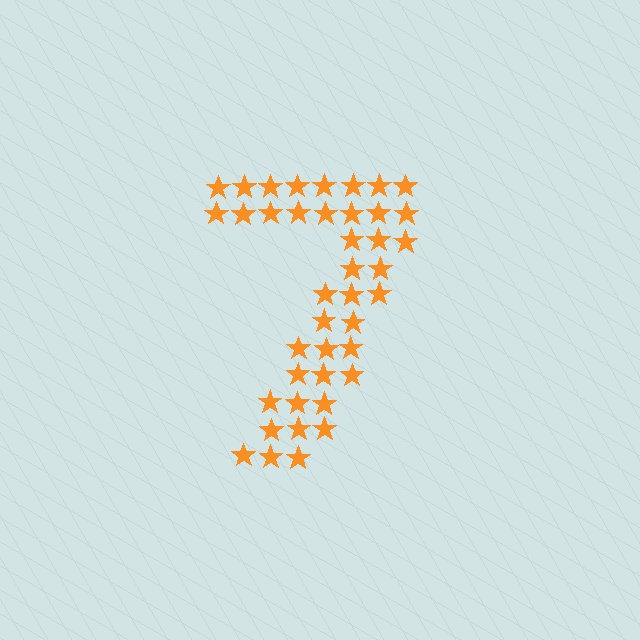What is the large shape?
The large shape is the digit 7.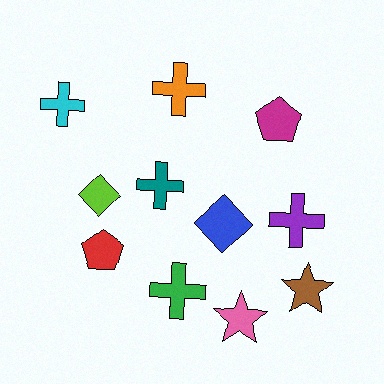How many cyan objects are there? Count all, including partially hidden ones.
There is 1 cyan object.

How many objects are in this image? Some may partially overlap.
There are 11 objects.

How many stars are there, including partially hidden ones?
There are 2 stars.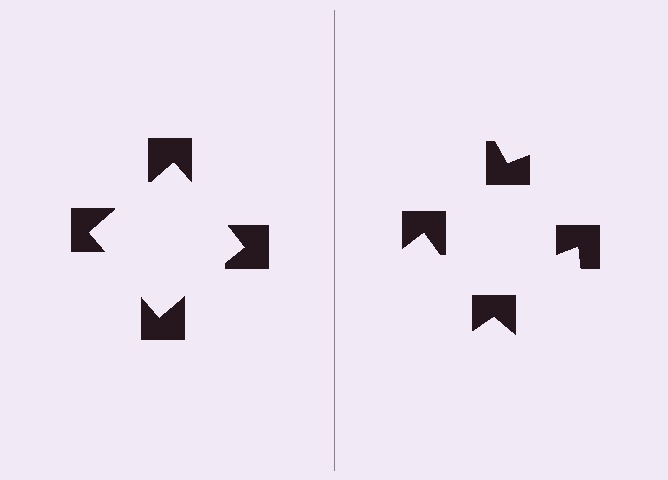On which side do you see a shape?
An illusory square appears on the left side. On the right side the wedge cuts are rotated, so no coherent shape forms.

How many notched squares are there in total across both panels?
8 — 4 on each side.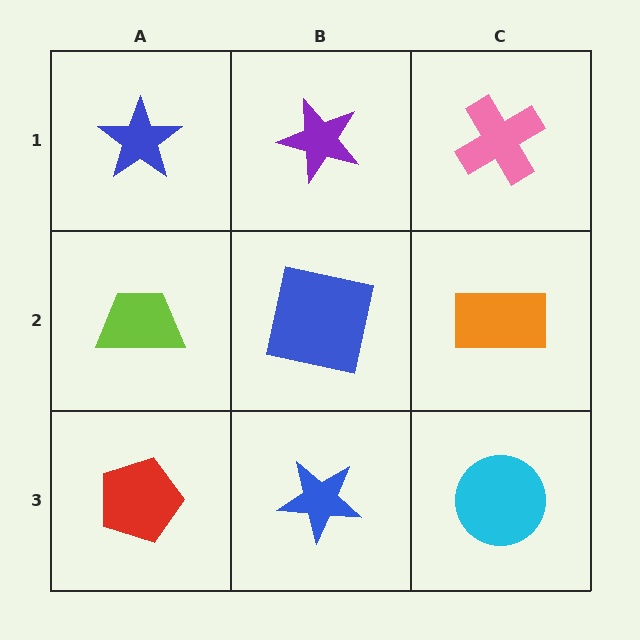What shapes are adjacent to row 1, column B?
A blue square (row 2, column B), a blue star (row 1, column A), a pink cross (row 1, column C).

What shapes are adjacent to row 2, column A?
A blue star (row 1, column A), a red pentagon (row 3, column A), a blue square (row 2, column B).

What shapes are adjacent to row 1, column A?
A lime trapezoid (row 2, column A), a purple star (row 1, column B).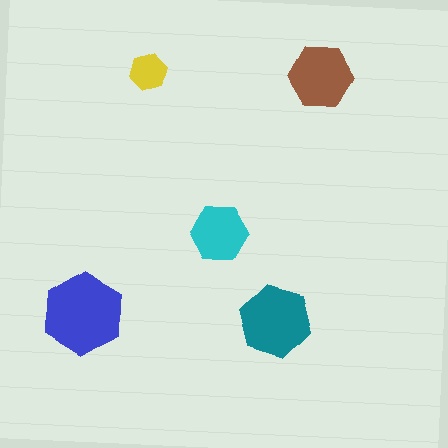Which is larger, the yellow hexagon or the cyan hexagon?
The cyan one.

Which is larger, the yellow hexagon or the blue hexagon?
The blue one.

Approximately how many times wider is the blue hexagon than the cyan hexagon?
About 1.5 times wider.